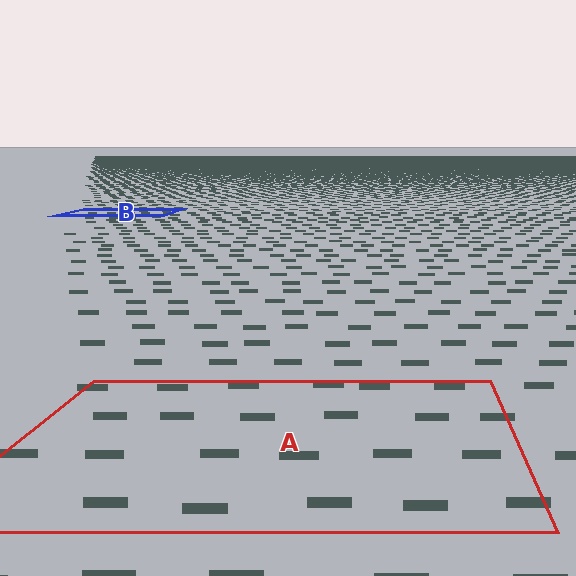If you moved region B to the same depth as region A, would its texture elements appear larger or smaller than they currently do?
They would appear larger. At a closer depth, the same texture elements are projected at a bigger on-screen size.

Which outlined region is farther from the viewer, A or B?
Region B is farther from the viewer — the texture elements inside it appear smaller and more densely packed.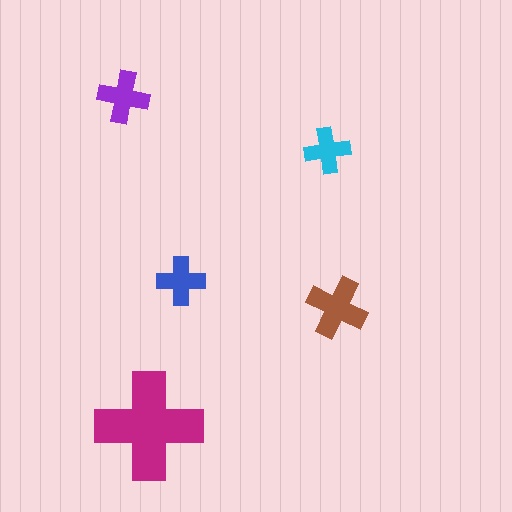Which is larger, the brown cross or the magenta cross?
The magenta one.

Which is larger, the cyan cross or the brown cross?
The brown one.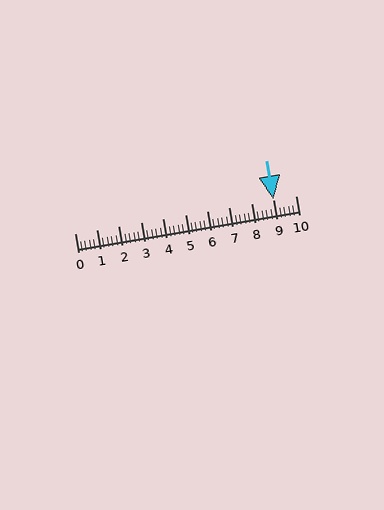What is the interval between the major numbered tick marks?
The major tick marks are spaced 1 units apart.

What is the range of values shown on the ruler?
The ruler shows values from 0 to 10.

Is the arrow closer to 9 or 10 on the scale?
The arrow is closer to 9.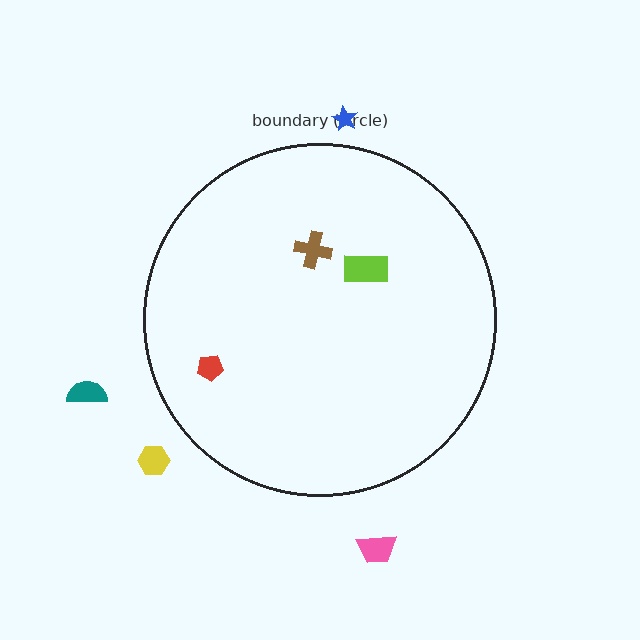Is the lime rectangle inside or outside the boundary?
Inside.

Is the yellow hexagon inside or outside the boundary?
Outside.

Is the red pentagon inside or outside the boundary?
Inside.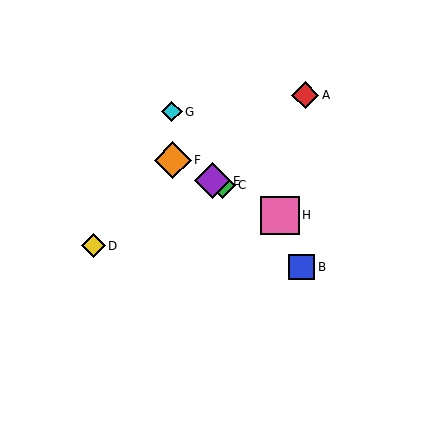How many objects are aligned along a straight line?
4 objects (C, E, F, H) are aligned along a straight line.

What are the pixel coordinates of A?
Object A is at (305, 95).